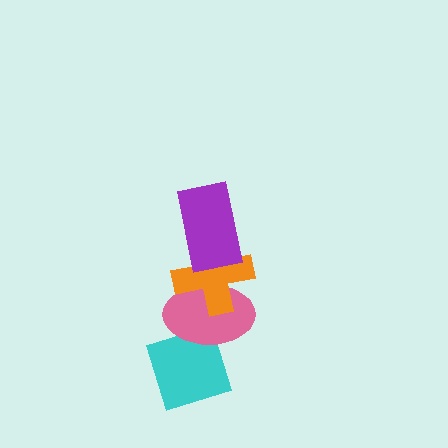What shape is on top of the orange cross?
The purple rectangle is on top of the orange cross.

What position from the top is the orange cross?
The orange cross is 2nd from the top.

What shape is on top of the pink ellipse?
The orange cross is on top of the pink ellipse.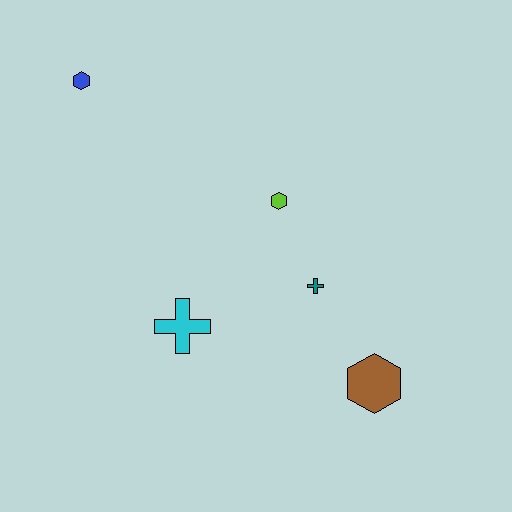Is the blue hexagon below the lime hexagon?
No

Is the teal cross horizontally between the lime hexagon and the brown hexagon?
Yes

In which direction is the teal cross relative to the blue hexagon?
The teal cross is to the right of the blue hexagon.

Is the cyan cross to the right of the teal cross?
No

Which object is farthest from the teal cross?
The blue hexagon is farthest from the teal cross.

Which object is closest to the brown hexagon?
The teal cross is closest to the brown hexagon.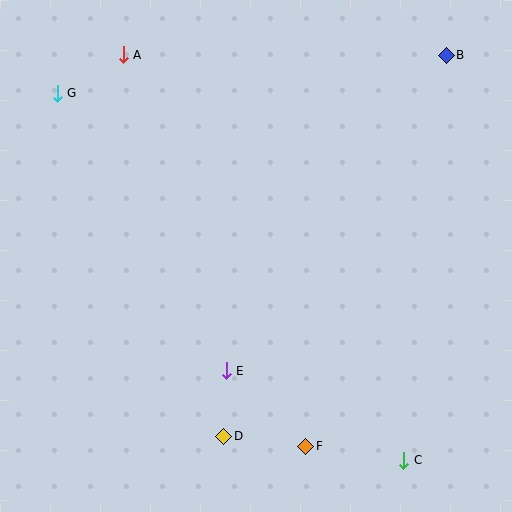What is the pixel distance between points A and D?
The distance between A and D is 395 pixels.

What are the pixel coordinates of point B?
Point B is at (446, 55).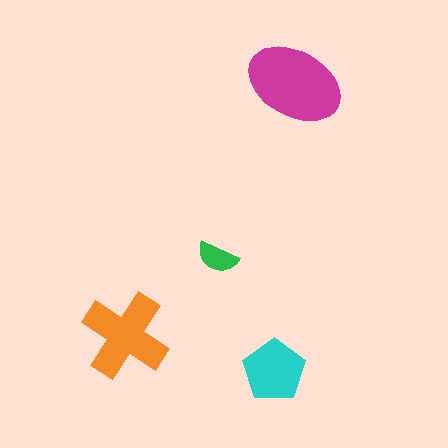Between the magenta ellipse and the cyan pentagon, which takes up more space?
The magenta ellipse.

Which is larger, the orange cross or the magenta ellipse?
The magenta ellipse.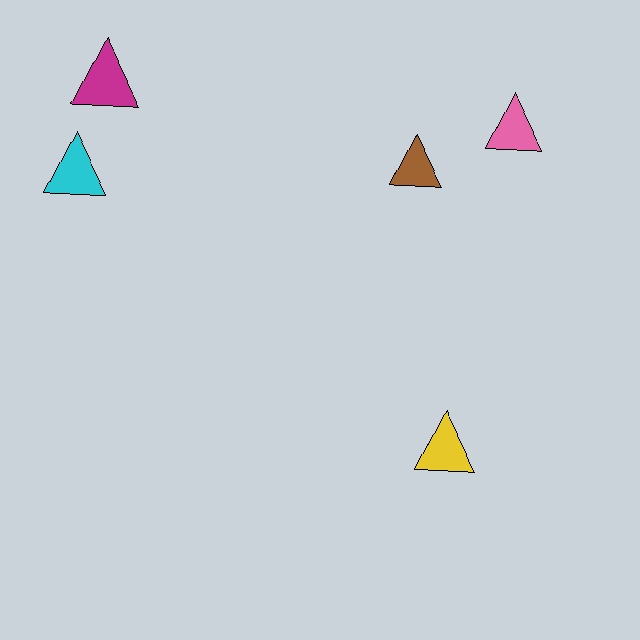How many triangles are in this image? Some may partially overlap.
There are 5 triangles.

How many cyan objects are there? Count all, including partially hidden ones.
There is 1 cyan object.